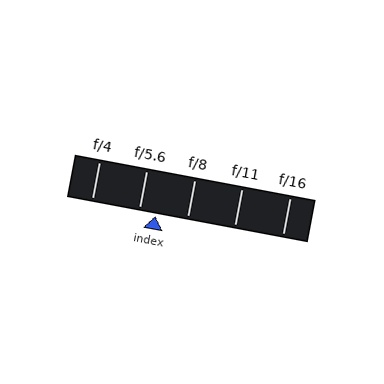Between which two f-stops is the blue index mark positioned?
The index mark is between f/5.6 and f/8.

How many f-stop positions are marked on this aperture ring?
There are 5 f-stop positions marked.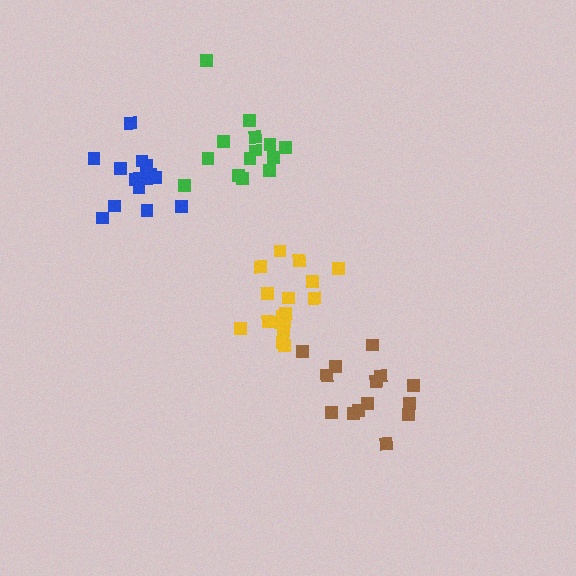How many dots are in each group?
Group 1: 14 dots, Group 2: 14 dots, Group 3: 17 dots, Group 4: 14 dots (59 total).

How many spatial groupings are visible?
There are 4 spatial groupings.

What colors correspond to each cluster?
The clusters are colored: brown, green, yellow, blue.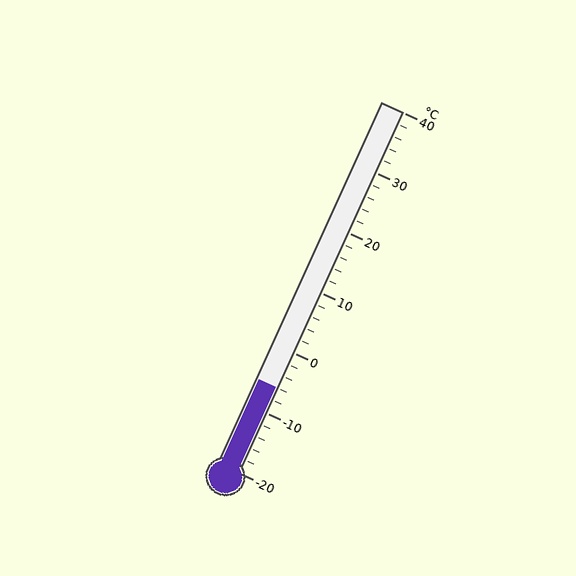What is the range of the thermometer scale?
The thermometer scale ranges from -20°C to 40°C.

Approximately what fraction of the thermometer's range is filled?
The thermometer is filled to approximately 25% of its range.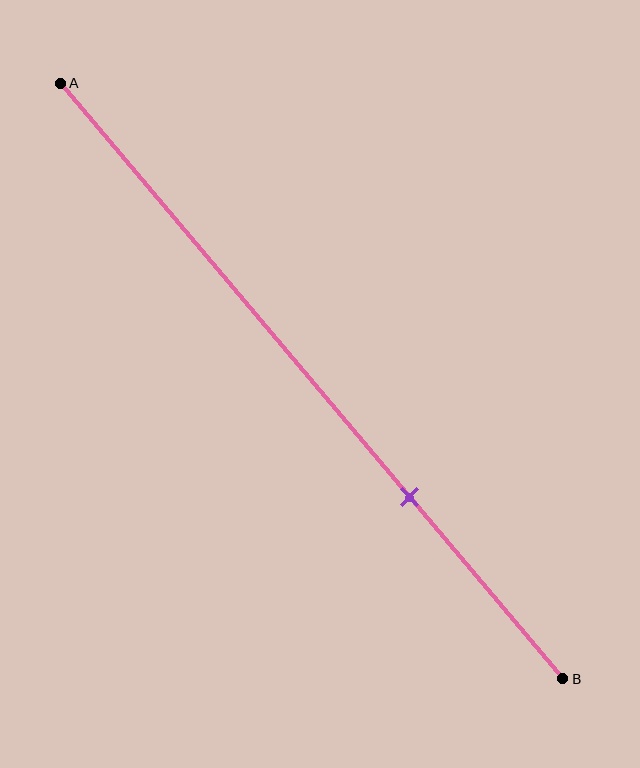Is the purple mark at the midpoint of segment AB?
No, the mark is at about 70% from A, not at the 50% midpoint.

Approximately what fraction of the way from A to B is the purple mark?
The purple mark is approximately 70% of the way from A to B.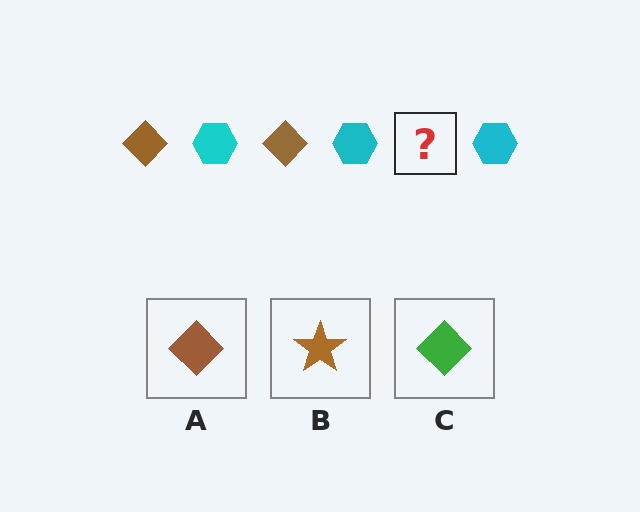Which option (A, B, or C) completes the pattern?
A.